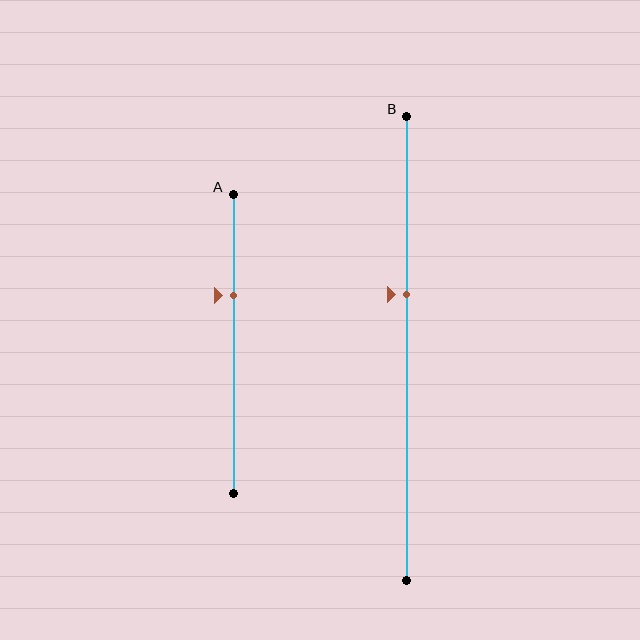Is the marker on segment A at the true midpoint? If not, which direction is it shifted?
No, the marker on segment A is shifted upward by about 16% of the segment length.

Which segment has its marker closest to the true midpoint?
Segment B has its marker closest to the true midpoint.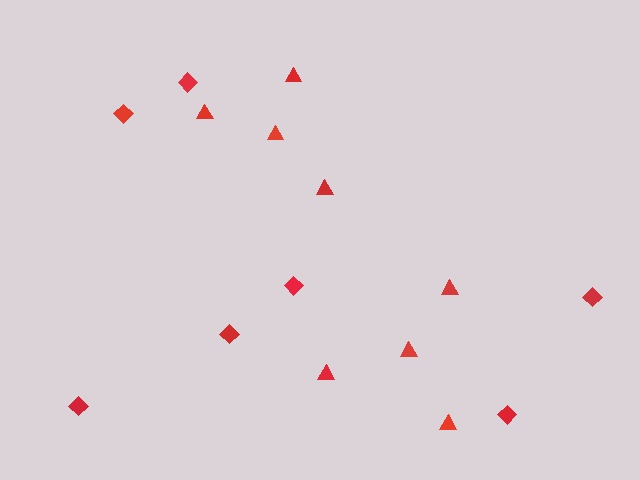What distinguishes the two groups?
There are 2 groups: one group of triangles (8) and one group of diamonds (7).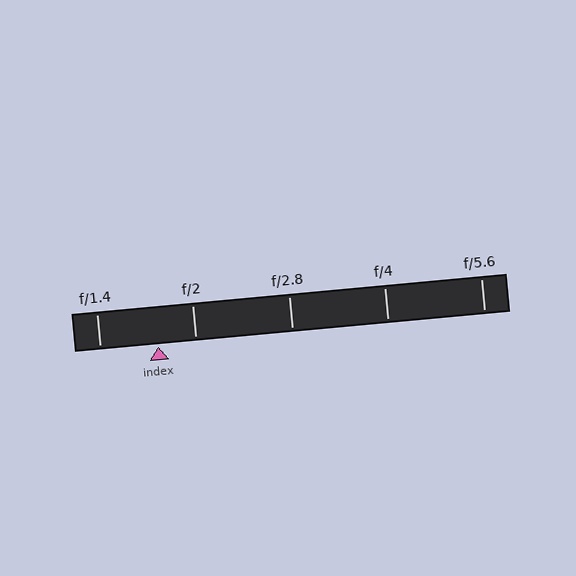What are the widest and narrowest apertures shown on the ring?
The widest aperture shown is f/1.4 and the narrowest is f/5.6.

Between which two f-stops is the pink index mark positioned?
The index mark is between f/1.4 and f/2.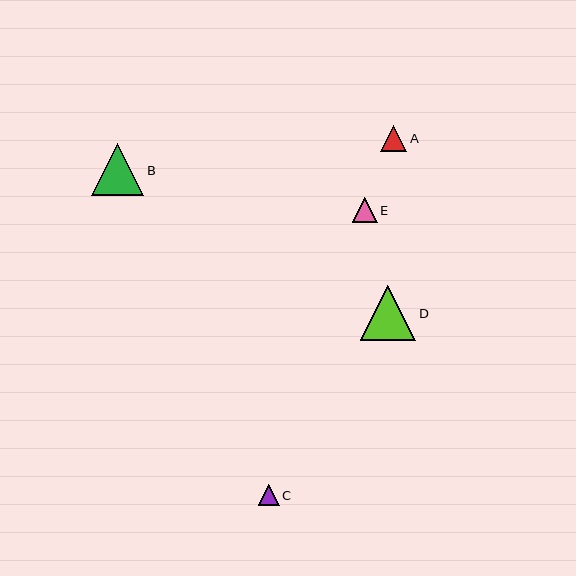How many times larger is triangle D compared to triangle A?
Triangle D is approximately 2.1 times the size of triangle A.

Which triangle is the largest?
Triangle D is the largest with a size of approximately 55 pixels.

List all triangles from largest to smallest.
From largest to smallest: D, B, A, E, C.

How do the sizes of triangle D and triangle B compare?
Triangle D and triangle B are approximately the same size.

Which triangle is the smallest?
Triangle C is the smallest with a size of approximately 21 pixels.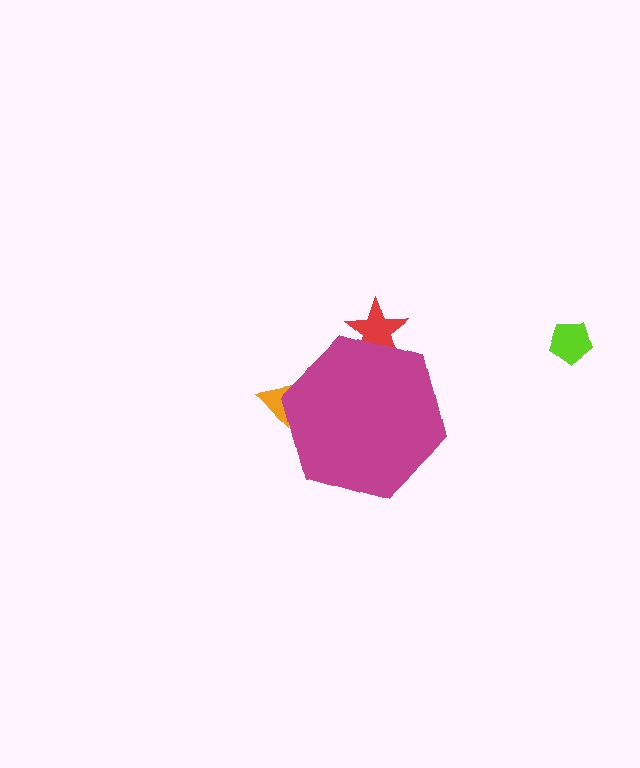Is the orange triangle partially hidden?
Yes, the orange triangle is partially hidden behind the magenta hexagon.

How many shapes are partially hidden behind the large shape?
2 shapes are partially hidden.